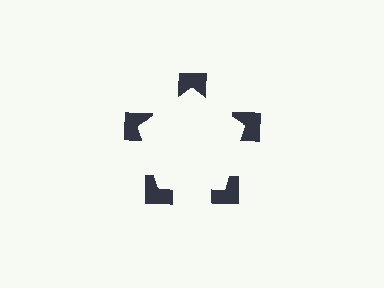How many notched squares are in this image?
There are 5 — one at each vertex of the illusory pentagon.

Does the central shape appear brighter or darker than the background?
It typically appears slightly brighter than the background, even though no actual brightness change is drawn.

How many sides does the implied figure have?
5 sides.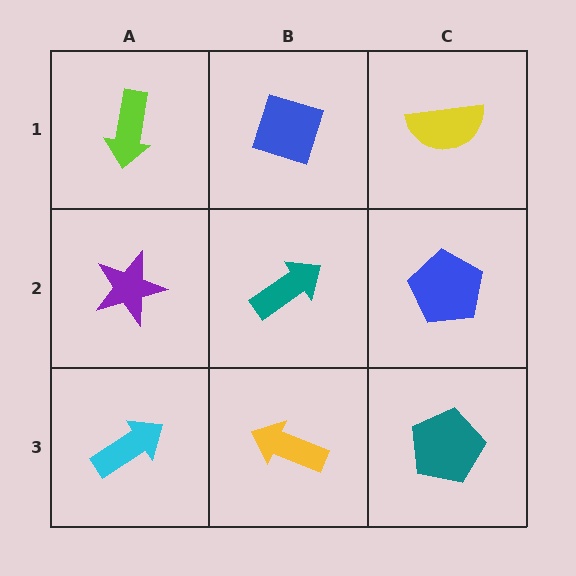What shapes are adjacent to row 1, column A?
A purple star (row 2, column A), a blue diamond (row 1, column B).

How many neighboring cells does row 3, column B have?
3.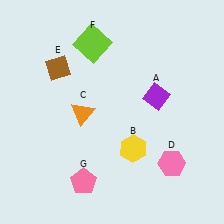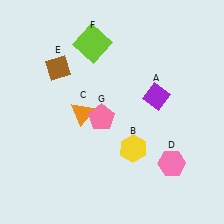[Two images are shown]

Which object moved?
The pink pentagon (G) moved up.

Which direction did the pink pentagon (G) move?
The pink pentagon (G) moved up.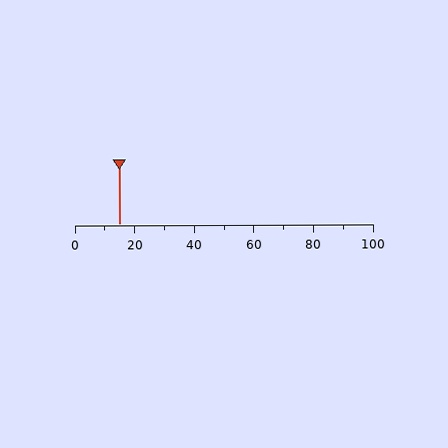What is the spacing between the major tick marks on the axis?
The major ticks are spaced 20 apart.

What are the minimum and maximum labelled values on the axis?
The axis runs from 0 to 100.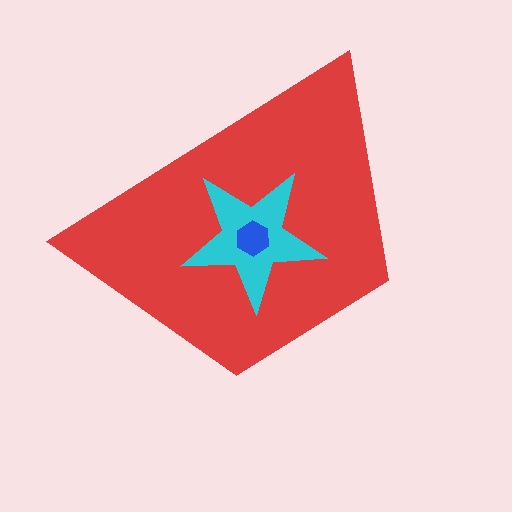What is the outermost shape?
The red trapezoid.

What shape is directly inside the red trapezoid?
The cyan star.